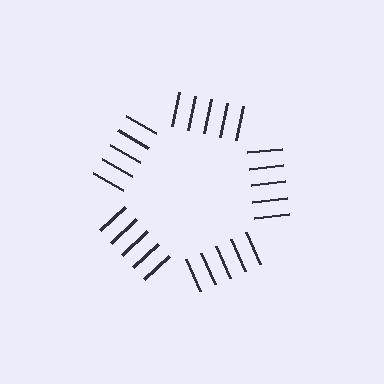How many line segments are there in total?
25 — 5 along each of the 5 edges.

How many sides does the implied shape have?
5 sides — the line-ends trace a pentagon.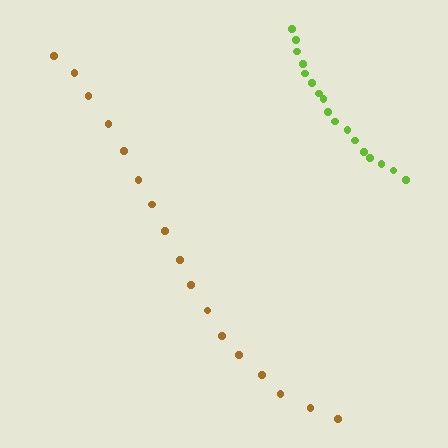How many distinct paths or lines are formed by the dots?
There are 2 distinct paths.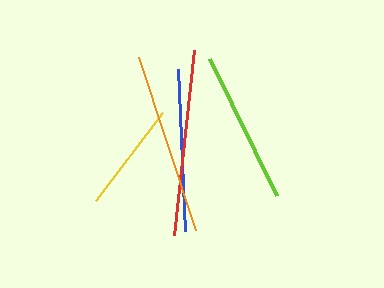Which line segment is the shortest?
The yellow line is the shortest at approximately 110 pixels.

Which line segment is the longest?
The red line is the longest at approximately 186 pixels.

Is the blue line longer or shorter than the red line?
The red line is longer than the blue line.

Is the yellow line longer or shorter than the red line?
The red line is longer than the yellow line.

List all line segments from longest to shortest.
From longest to shortest: red, orange, blue, lime, yellow.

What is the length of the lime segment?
The lime segment is approximately 152 pixels long.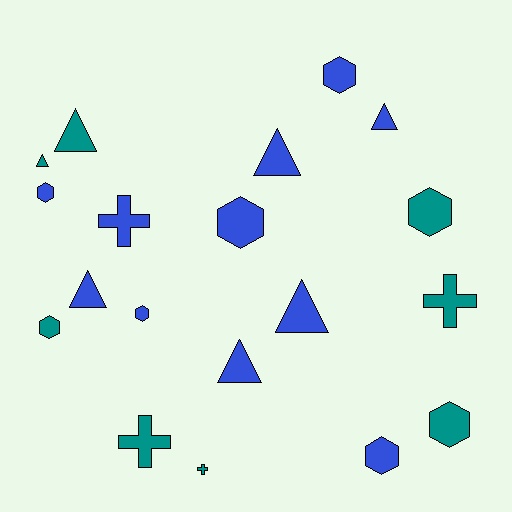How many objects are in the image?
There are 19 objects.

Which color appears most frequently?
Blue, with 11 objects.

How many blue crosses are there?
There is 1 blue cross.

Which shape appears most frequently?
Hexagon, with 8 objects.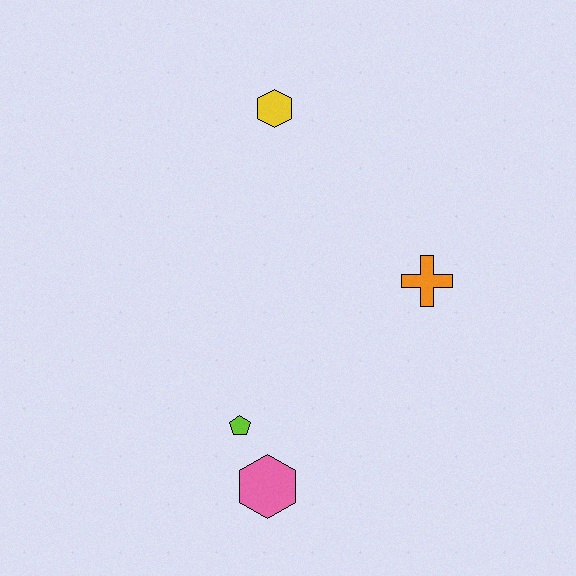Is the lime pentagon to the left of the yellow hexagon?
Yes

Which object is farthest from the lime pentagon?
The yellow hexagon is farthest from the lime pentagon.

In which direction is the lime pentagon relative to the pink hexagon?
The lime pentagon is above the pink hexagon.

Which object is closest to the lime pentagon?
The pink hexagon is closest to the lime pentagon.